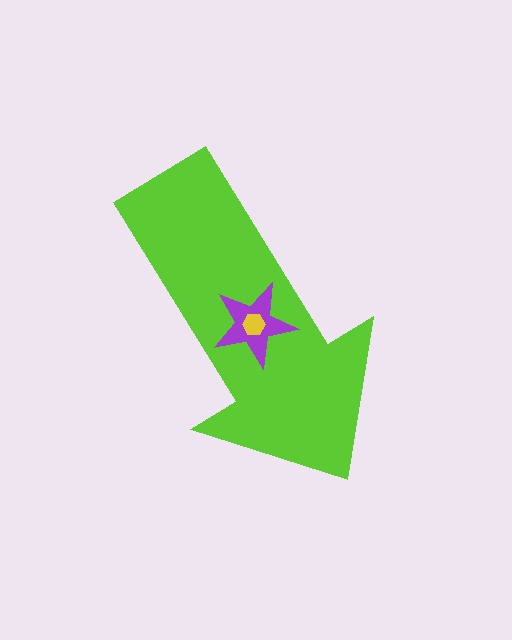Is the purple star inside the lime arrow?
Yes.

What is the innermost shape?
The yellow hexagon.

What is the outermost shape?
The lime arrow.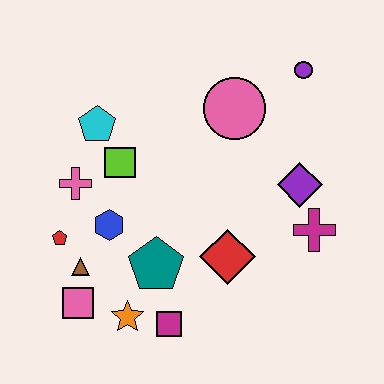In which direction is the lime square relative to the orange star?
The lime square is above the orange star.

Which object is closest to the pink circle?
The purple circle is closest to the pink circle.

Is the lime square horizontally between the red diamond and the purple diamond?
No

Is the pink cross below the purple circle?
Yes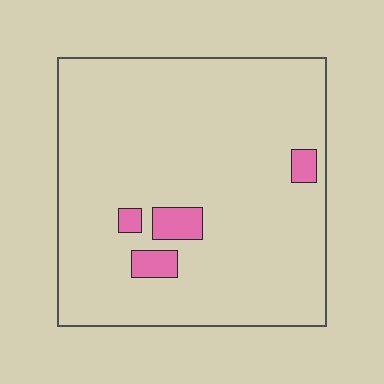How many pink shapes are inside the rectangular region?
4.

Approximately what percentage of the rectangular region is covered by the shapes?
Approximately 5%.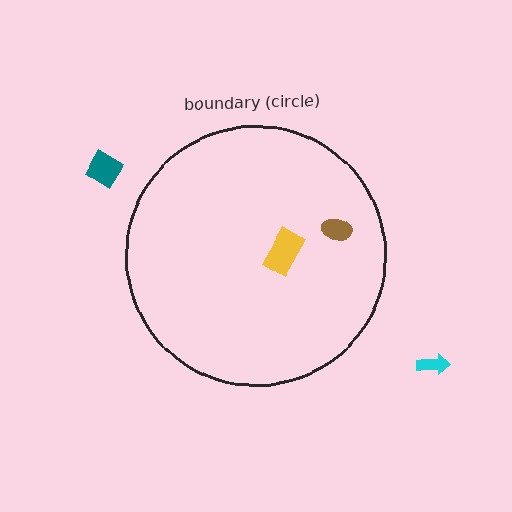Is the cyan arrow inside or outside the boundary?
Outside.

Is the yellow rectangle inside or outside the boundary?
Inside.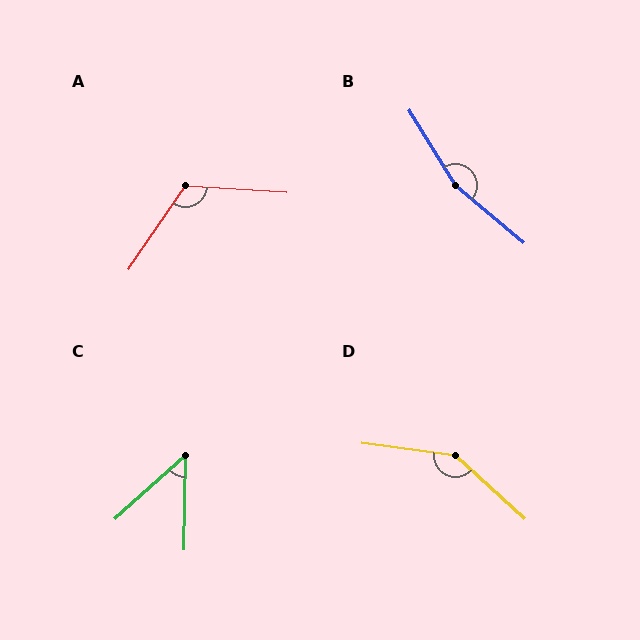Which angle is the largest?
B, at approximately 162 degrees.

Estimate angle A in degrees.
Approximately 121 degrees.